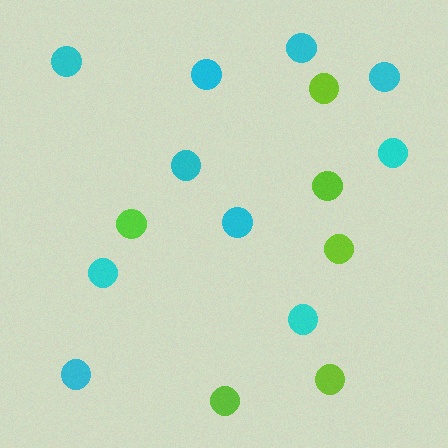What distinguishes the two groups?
There are 2 groups: one group of cyan circles (10) and one group of lime circles (6).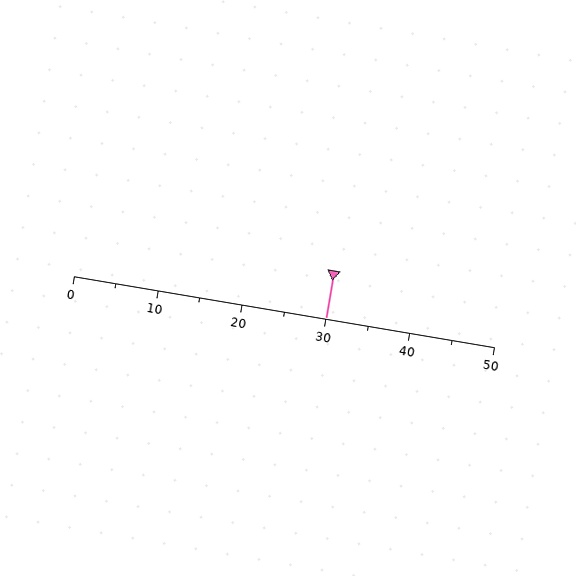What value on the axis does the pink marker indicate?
The marker indicates approximately 30.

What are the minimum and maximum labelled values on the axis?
The axis runs from 0 to 50.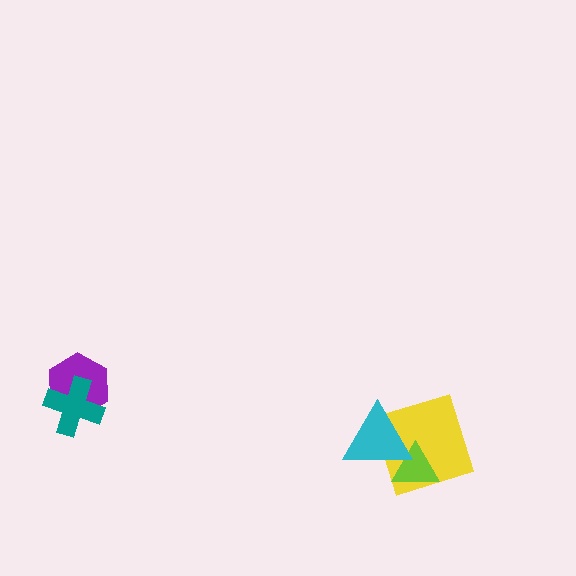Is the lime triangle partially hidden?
Yes, it is partially covered by another shape.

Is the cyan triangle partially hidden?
No, no other shape covers it.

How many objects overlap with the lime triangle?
2 objects overlap with the lime triangle.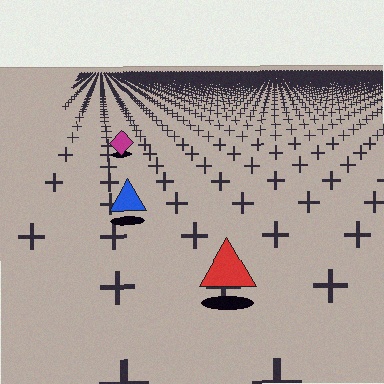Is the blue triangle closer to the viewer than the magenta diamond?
Yes. The blue triangle is closer — you can tell from the texture gradient: the ground texture is coarser near it.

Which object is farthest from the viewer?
The magenta diamond is farthest from the viewer. It appears smaller and the ground texture around it is denser.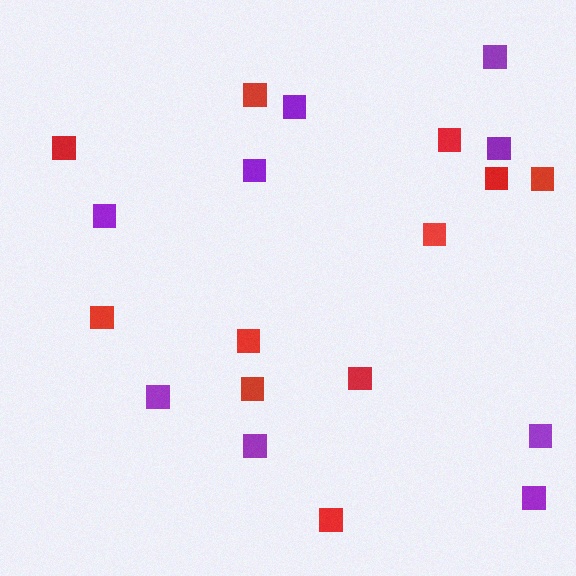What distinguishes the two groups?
There are 2 groups: one group of red squares (11) and one group of purple squares (9).